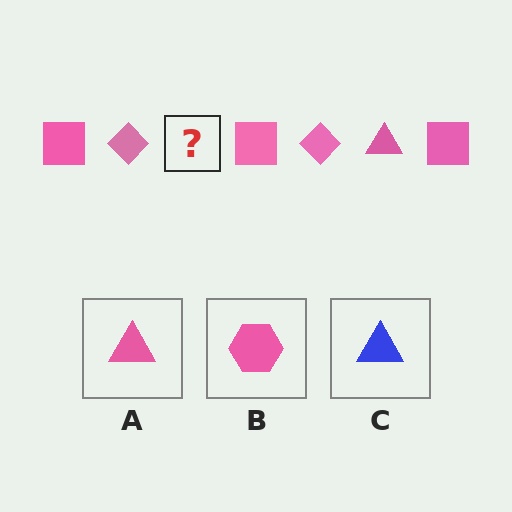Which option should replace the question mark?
Option A.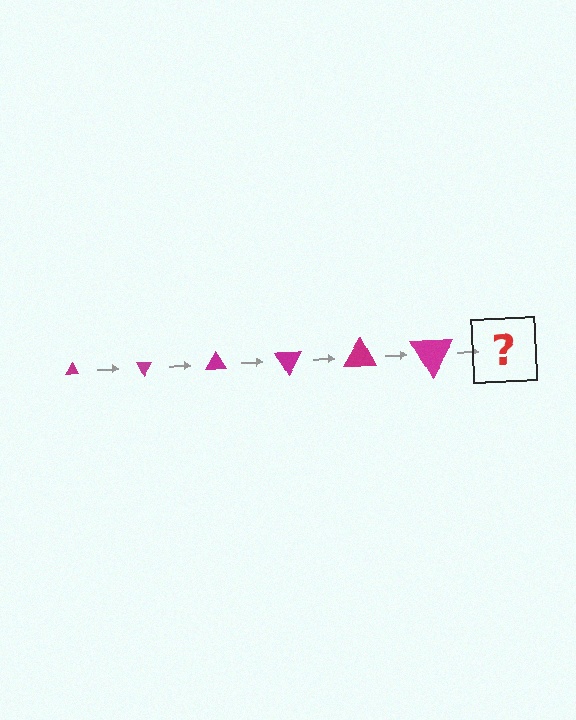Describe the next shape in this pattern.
It should be a triangle, larger than the previous one and rotated 360 degrees from the start.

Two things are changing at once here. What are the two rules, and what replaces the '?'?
The two rules are that the triangle grows larger each step and it rotates 60 degrees each step. The '?' should be a triangle, larger than the previous one and rotated 360 degrees from the start.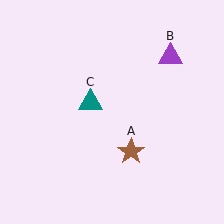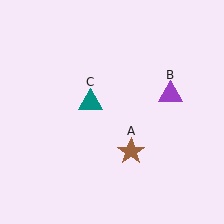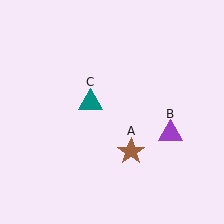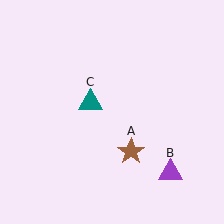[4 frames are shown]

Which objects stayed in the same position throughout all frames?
Brown star (object A) and teal triangle (object C) remained stationary.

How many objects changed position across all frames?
1 object changed position: purple triangle (object B).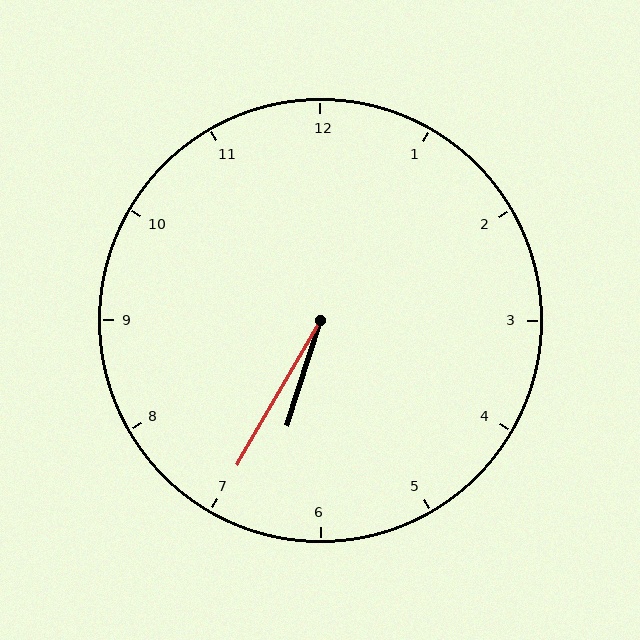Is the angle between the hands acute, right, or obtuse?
It is acute.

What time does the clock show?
6:35.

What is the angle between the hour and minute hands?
Approximately 12 degrees.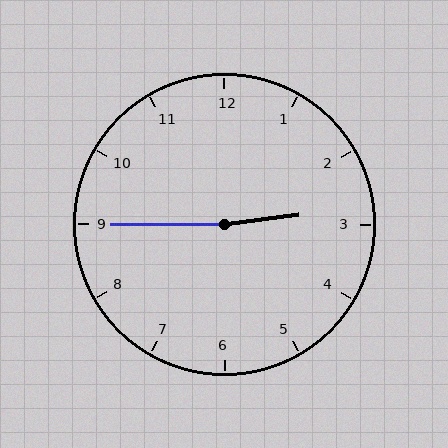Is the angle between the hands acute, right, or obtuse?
It is obtuse.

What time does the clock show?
2:45.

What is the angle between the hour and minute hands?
Approximately 172 degrees.